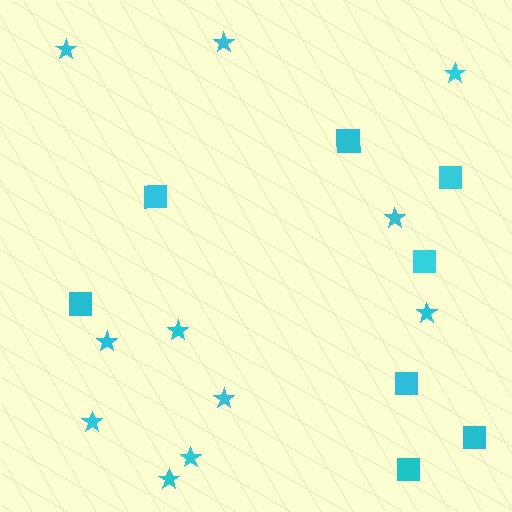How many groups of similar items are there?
There are 2 groups: one group of stars (11) and one group of squares (8).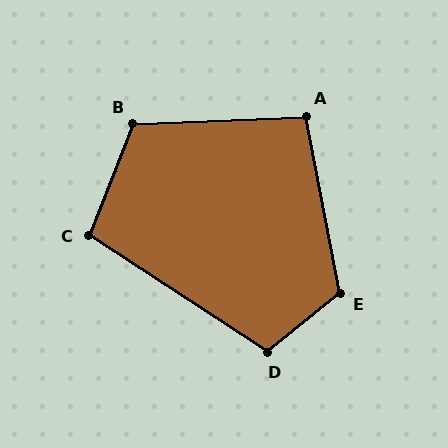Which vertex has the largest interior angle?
E, at approximately 118 degrees.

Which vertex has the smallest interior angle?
A, at approximately 98 degrees.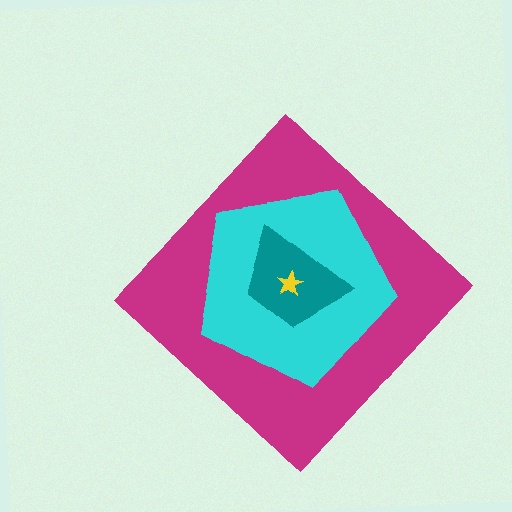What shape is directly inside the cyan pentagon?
The teal trapezoid.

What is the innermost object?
The yellow star.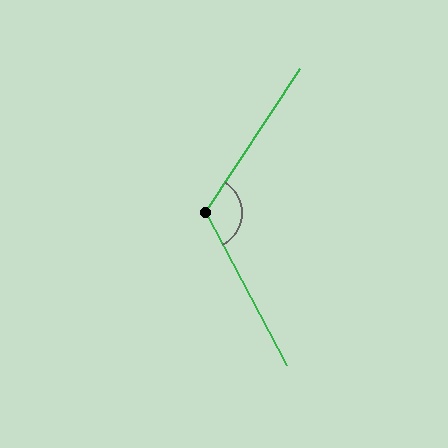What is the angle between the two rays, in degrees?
Approximately 119 degrees.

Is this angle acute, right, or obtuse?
It is obtuse.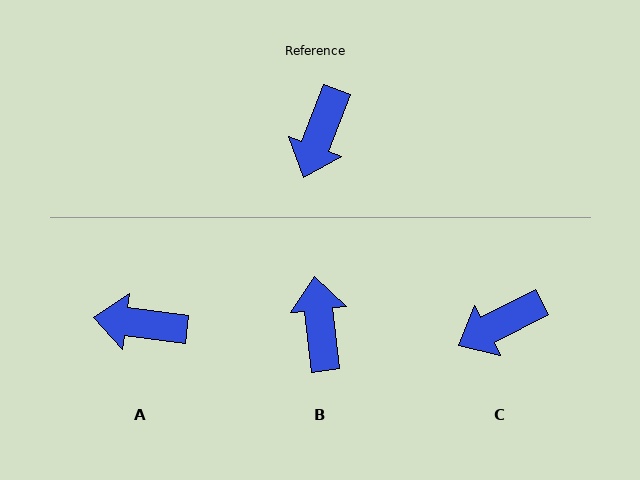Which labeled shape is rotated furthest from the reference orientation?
B, about 153 degrees away.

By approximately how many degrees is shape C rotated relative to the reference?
Approximately 41 degrees clockwise.